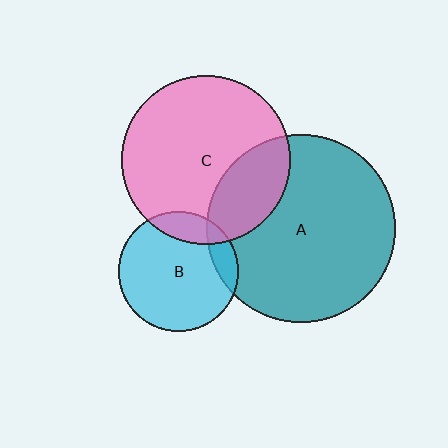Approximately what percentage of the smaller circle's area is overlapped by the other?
Approximately 25%.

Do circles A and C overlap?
Yes.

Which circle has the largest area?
Circle A (teal).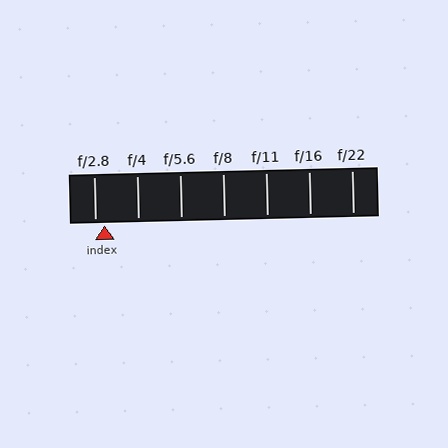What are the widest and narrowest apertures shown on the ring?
The widest aperture shown is f/2.8 and the narrowest is f/22.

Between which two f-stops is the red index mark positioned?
The index mark is between f/2.8 and f/4.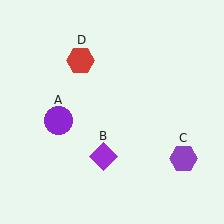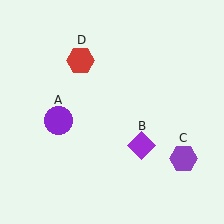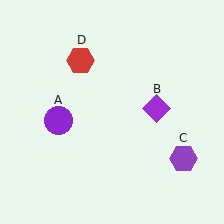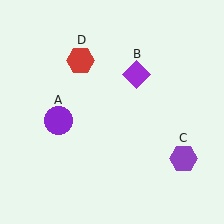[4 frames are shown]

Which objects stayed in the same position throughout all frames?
Purple circle (object A) and purple hexagon (object C) and red hexagon (object D) remained stationary.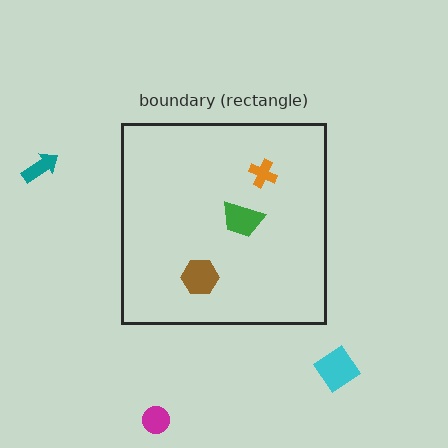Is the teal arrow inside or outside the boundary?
Outside.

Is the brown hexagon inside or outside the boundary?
Inside.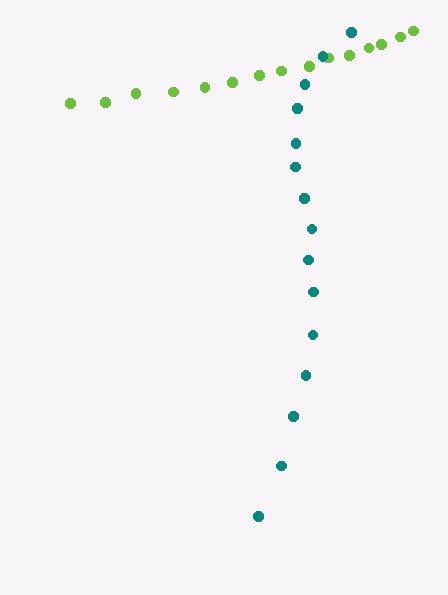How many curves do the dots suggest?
There are 2 distinct paths.